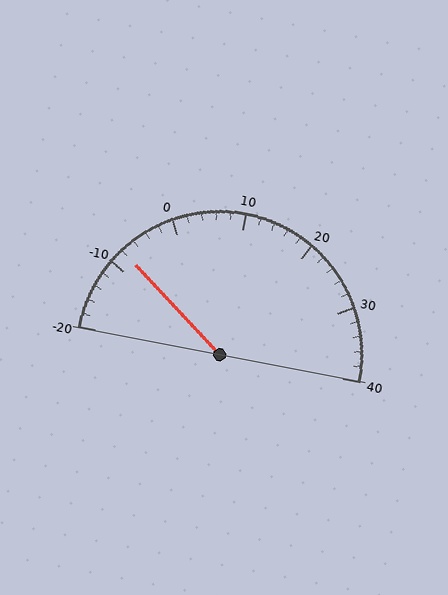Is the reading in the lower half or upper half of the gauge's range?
The reading is in the lower half of the range (-20 to 40).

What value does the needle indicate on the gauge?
The needle indicates approximately -8.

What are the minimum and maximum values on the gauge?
The gauge ranges from -20 to 40.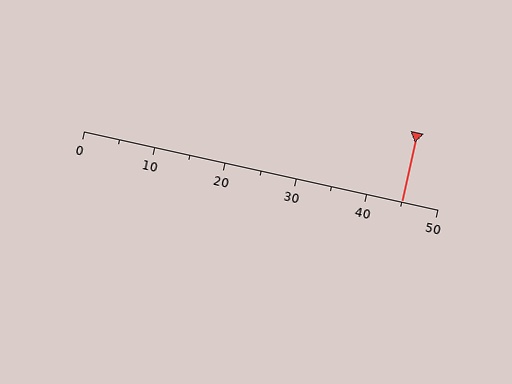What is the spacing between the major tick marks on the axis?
The major ticks are spaced 10 apart.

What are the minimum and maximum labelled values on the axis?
The axis runs from 0 to 50.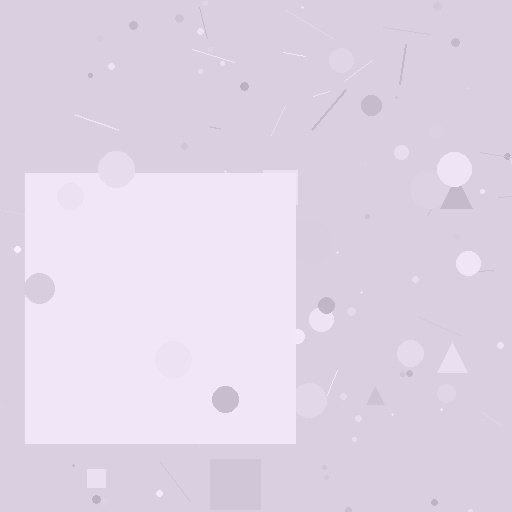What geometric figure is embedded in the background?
A square is embedded in the background.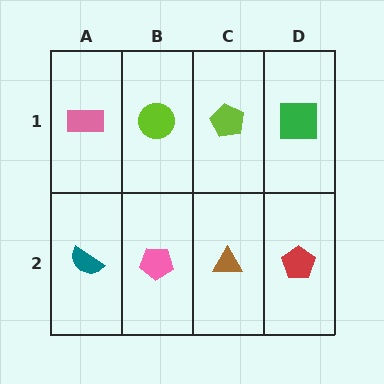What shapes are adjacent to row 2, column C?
A lime pentagon (row 1, column C), a pink pentagon (row 2, column B), a red pentagon (row 2, column D).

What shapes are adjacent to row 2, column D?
A green square (row 1, column D), a brown triangle (row 2, column C).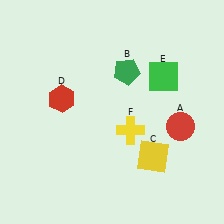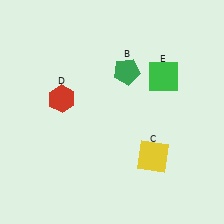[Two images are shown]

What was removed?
The yellow cross (F), the red circle (A) were removed in Image 2.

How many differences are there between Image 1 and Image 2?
There are 2 differences between the two images.